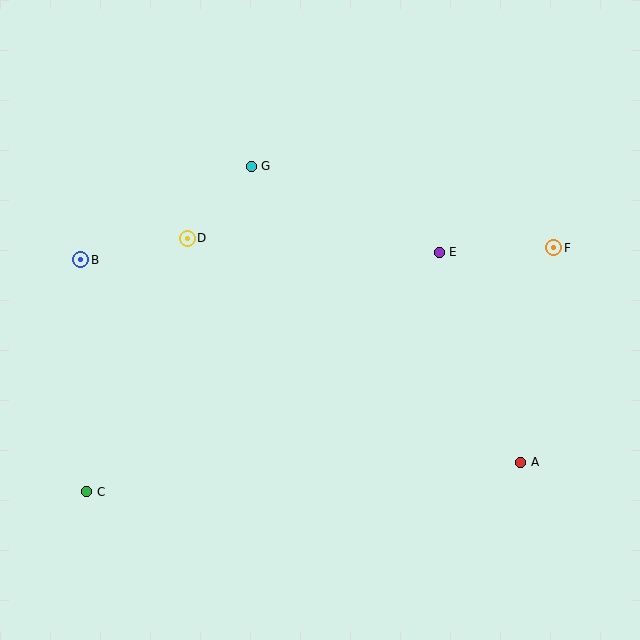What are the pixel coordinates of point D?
Point D is at (187, 238).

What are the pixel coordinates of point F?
Point F is at (554, 248).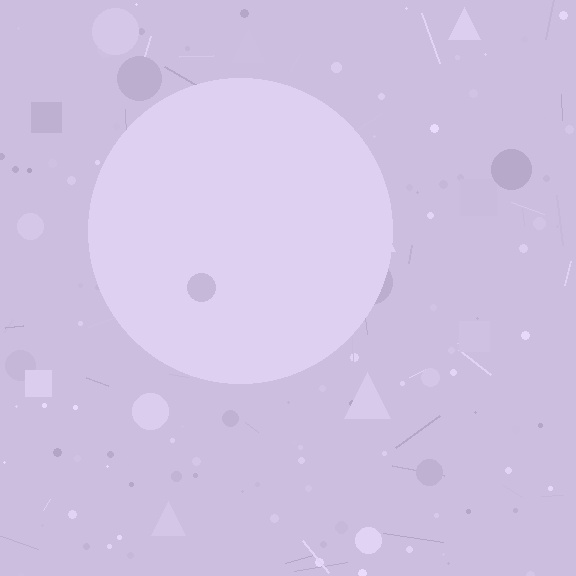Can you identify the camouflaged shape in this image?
The camouflaged shape is a circle.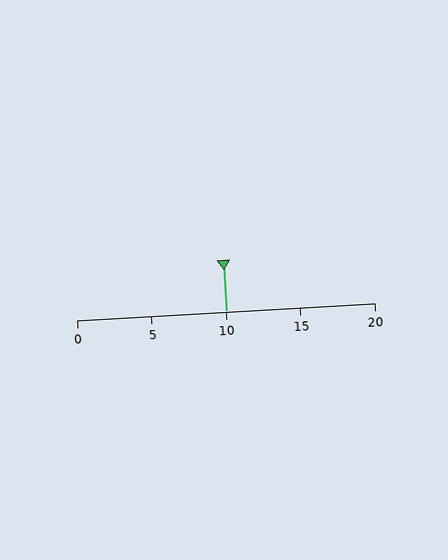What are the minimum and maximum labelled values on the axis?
The axis runs from 0 to 20.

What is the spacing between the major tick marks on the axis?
The major ticks are spaced 5 apart.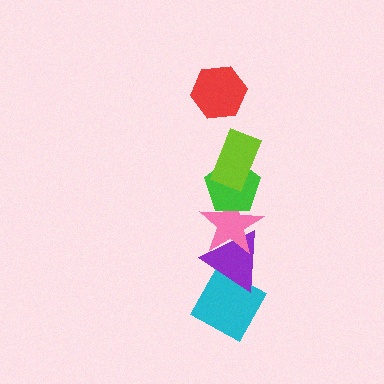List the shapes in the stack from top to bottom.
From top to bottom: the red hexagon, the lime rectangle, the green pentagon, the pink star, the purple triangle, the cyan diamond.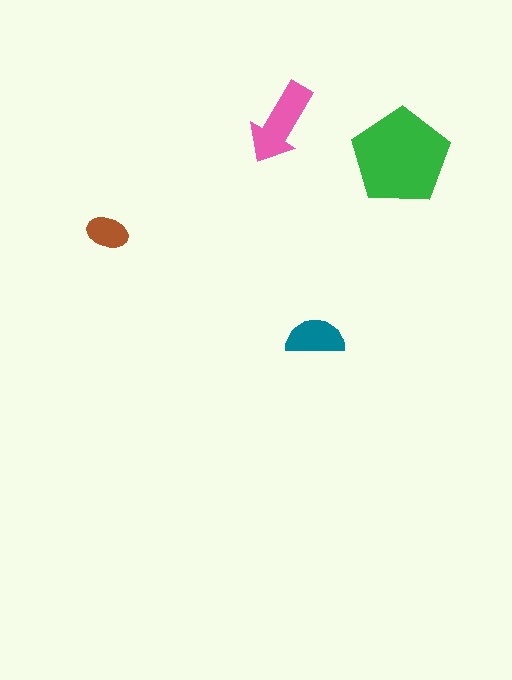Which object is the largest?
The green pentagon.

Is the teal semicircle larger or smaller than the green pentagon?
Smaller.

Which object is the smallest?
The brown ellipse.